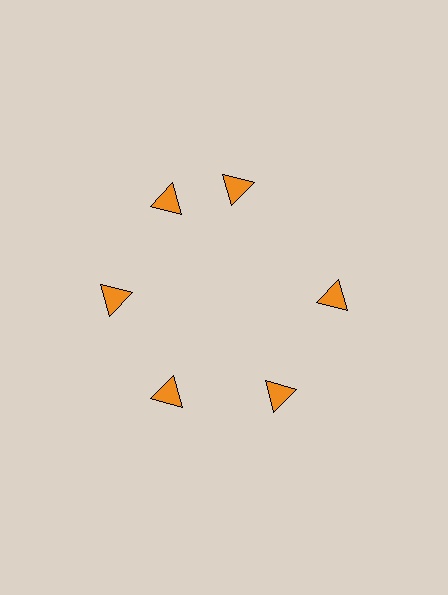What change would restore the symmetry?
The symmetry would be restored by rotating it back into even spacing with its neighbors so that all 6 triangles sit at equal angles and equal distance from the center.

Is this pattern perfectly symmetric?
No. The 6 orange triangles are arranged in a ring, but one element near the 1 o'clock position is rotated out of alignment along the ring, breaking the 6-fold rotational symmetry.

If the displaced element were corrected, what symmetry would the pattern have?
It would have 6-fold rotational symmetry — the pattern would map onto itself every 60 degrees.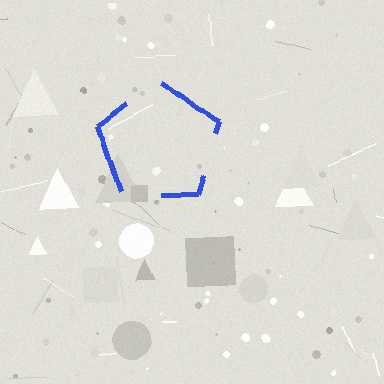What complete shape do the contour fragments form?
The contour fragments form a pentagon.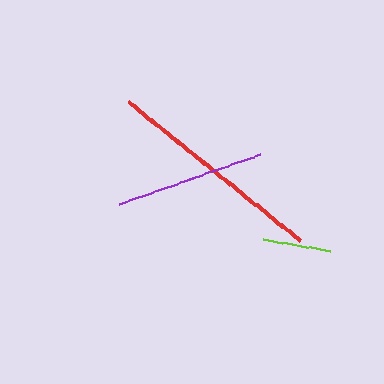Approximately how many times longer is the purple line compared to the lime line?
The purple line is approximately 2.2 times the length of the lime line.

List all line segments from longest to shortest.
From longest to shortest: red, purple, lime.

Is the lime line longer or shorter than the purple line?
The purple line is longer than the lime line.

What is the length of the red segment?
The red segment is approximately 220 pixels long.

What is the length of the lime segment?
The lime segment is approximately 69 pixels long.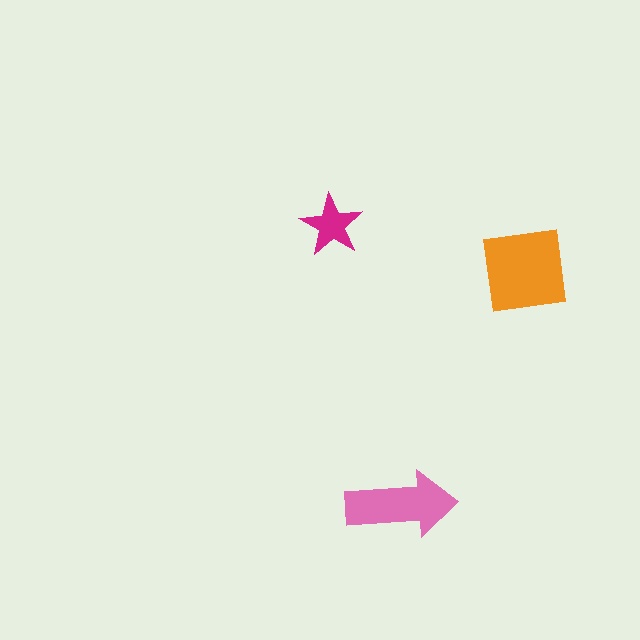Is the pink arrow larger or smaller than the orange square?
Smaller.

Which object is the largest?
The orange square.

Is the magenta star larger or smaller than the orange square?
Smaller.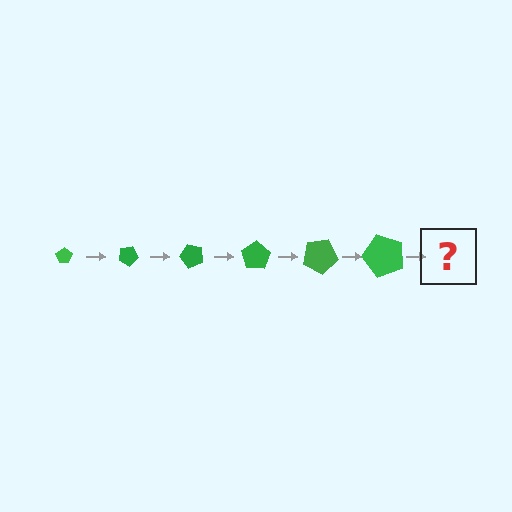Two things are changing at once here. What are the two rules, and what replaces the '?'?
The two rules are that the pentagon grows larger each step and it rotates 25 degrees each step. The '?' should be a pentagon, larger than the previous one and rotated 150 degrees from the start.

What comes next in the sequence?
The next element should be a pentagon, larger than the previous one and rotated 150 degrees from the start.